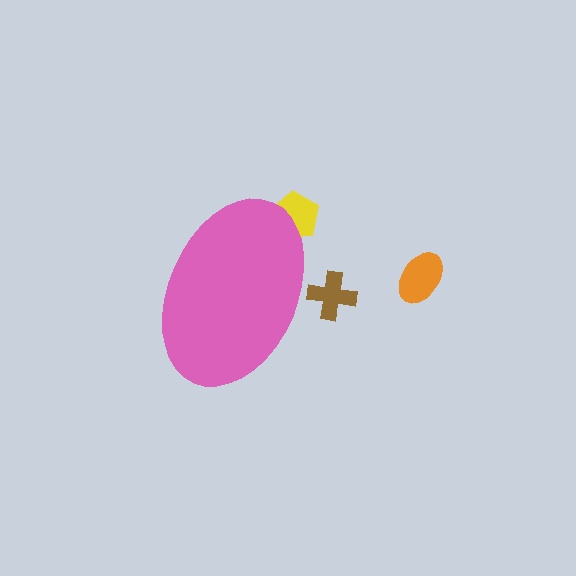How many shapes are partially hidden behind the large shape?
2 shapes are partially hidden.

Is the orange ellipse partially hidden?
No, the orange ellipse is fully visible.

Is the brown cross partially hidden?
Yes, the brown cross is partially hidden behind the pink ellipse.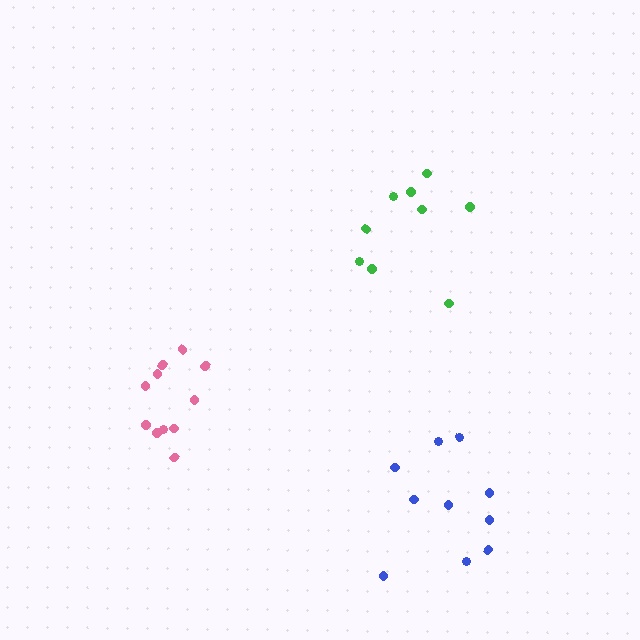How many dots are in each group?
Group 1: 9 dots, Group 2: 11 dots, Group 3: 10 dots (30 total).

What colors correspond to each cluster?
The clusters are colored: green, pink, blue.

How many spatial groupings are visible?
There are 3 spatial groupings.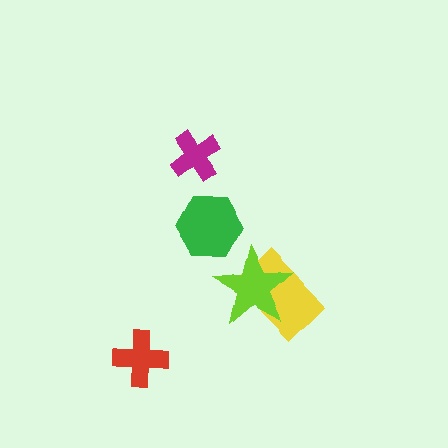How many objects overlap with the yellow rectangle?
1 object overlaps with the yellow rectangle.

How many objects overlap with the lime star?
1 object overlaps with the lime star.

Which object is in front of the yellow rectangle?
The lime star is in front of the yellow rectangle.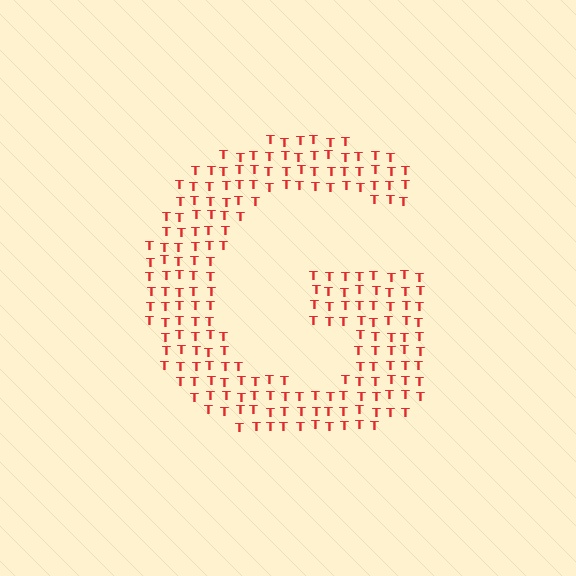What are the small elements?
The small elements are letter T's.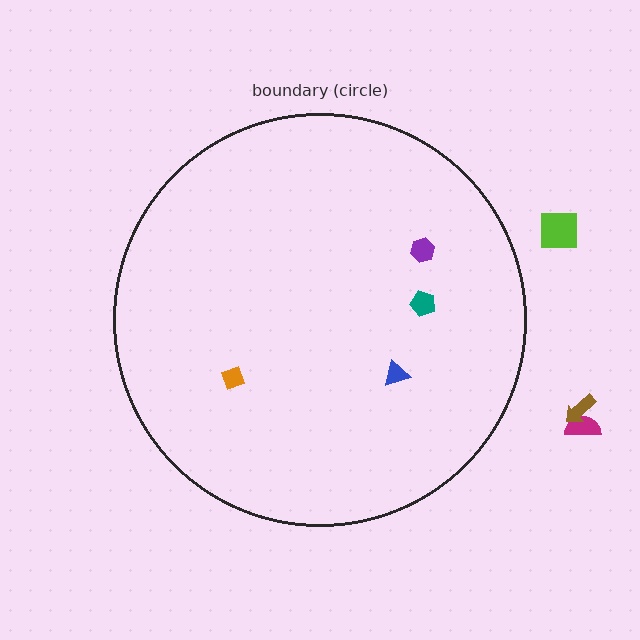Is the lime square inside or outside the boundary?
Outside.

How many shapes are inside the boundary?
4 inside, 3 outside.